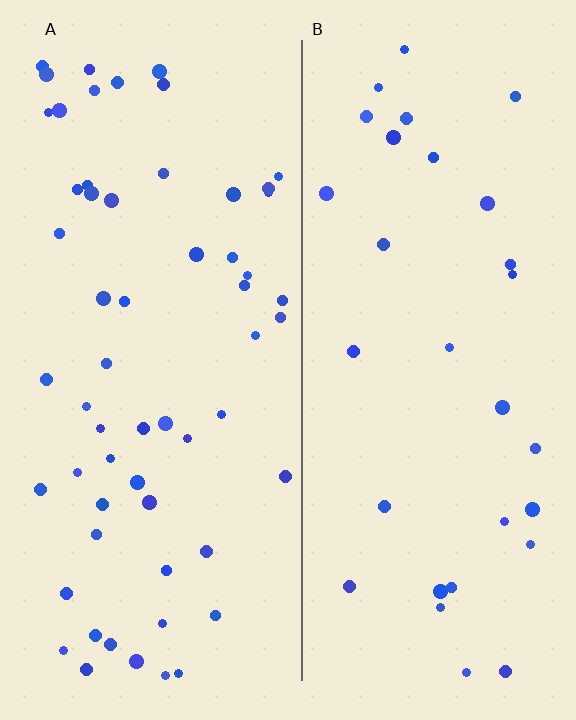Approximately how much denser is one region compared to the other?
Approximately 1.9× — region A over region B.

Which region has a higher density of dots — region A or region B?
A (the left).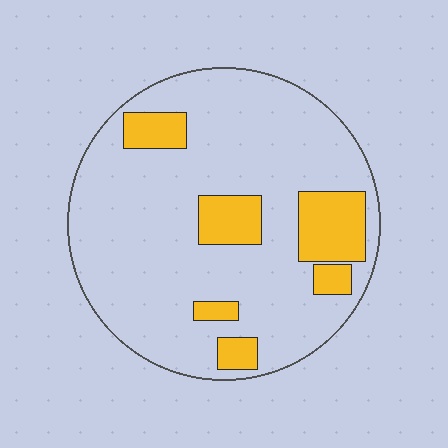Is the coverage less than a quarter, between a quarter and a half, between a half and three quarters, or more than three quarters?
Less than a quarter.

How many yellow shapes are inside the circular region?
6.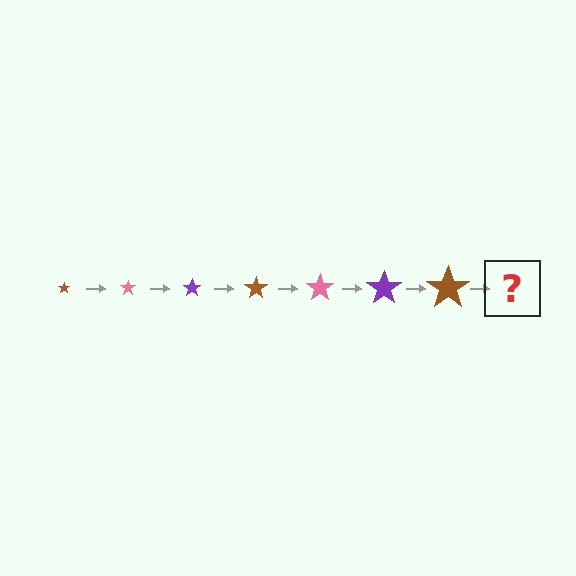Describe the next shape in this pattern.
It should be a pink star, larger than the previous one.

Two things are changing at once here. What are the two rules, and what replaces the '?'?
The two rules are that the star grows larger each step and the color cycles through brown, pink, and purple. The '?' should be a pink star, larger than the previous one.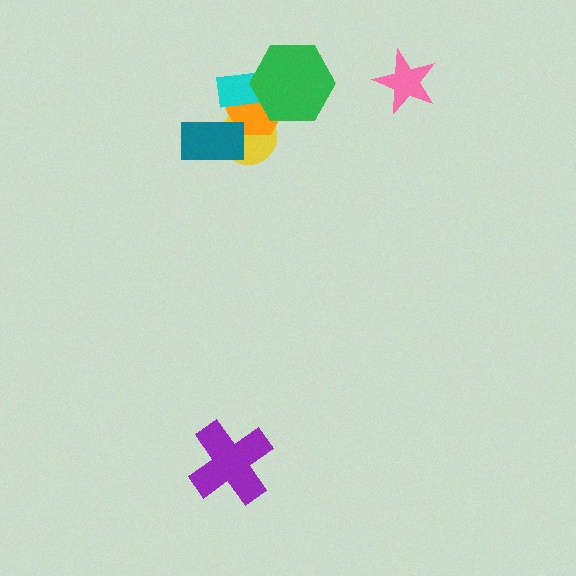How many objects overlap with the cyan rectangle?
3 objects overlap with the cyan rectangle.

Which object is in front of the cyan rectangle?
The green hexagon is in front of the cyan rectangle.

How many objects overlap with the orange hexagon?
4 objects overlap with the orange hexagon.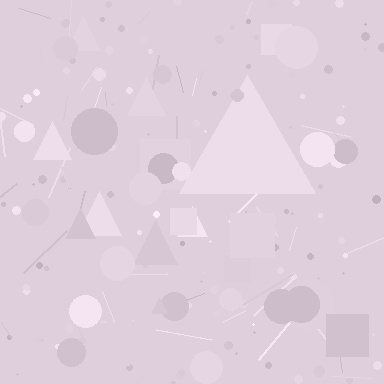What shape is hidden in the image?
A triangle is hidden in the image.